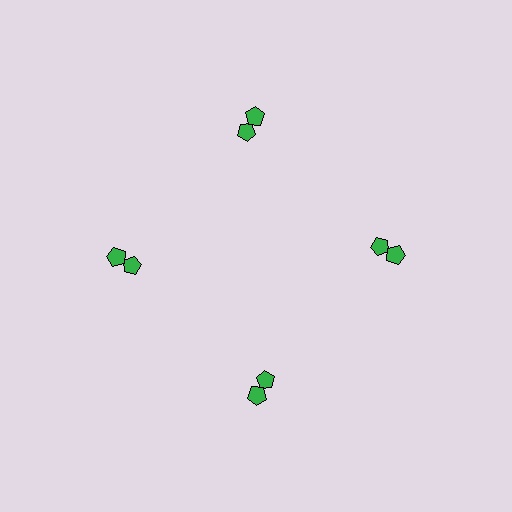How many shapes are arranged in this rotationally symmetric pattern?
There are 8 shapes, arranged in 4 groups of 2.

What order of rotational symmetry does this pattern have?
This pattern has 4-fold rotational symmetry.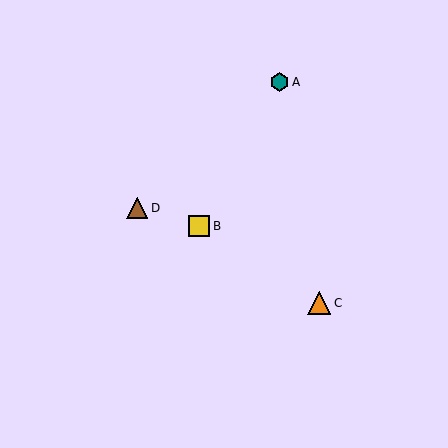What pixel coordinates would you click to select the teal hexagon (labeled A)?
Click at (279, 82) to select the teal hexagon A.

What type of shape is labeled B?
Shape B is a yellow square.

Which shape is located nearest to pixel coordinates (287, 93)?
The teal hexagon (labeled A) at (279, 82) is nearest to that location.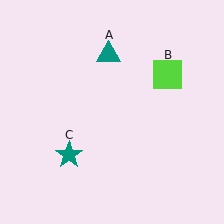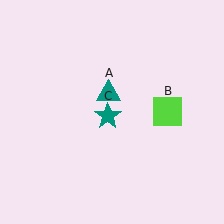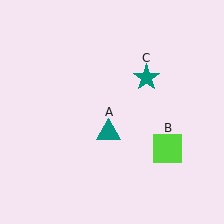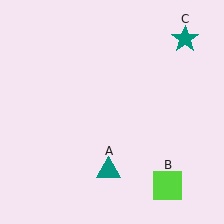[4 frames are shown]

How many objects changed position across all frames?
3 objects changed position: teal triangle (object A), lime square (object B), teal star (object C).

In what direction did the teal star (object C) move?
The teal star (object C) moved up and to the right.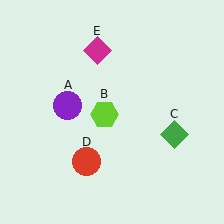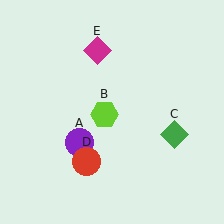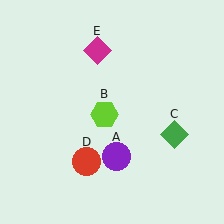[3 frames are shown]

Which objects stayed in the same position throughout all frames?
Lime hexagon (object B) and green diamond (object C) and red circle (object D) and magenta diamond (object E) remained stationary.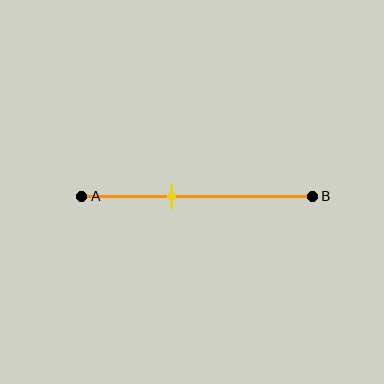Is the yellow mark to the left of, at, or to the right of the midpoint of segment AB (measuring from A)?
The yellow mark is to the left of the midpoint of segment AB.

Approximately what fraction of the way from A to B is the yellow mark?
The yellow mark is approximately 40% of the way from A to B.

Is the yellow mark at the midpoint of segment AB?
No, the mark is at about 40% from A, not at the 50% midpoint.